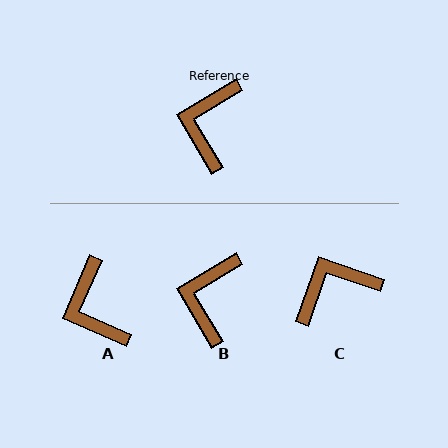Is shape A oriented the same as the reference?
No, it is off by about 36 degrees.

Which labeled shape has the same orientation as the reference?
B.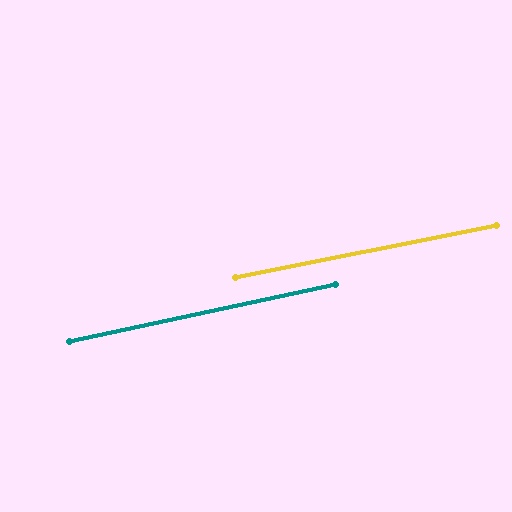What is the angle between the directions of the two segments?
Approximately 1 degree.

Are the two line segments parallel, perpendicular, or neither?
Parallel — their directions differ by only 0.8°.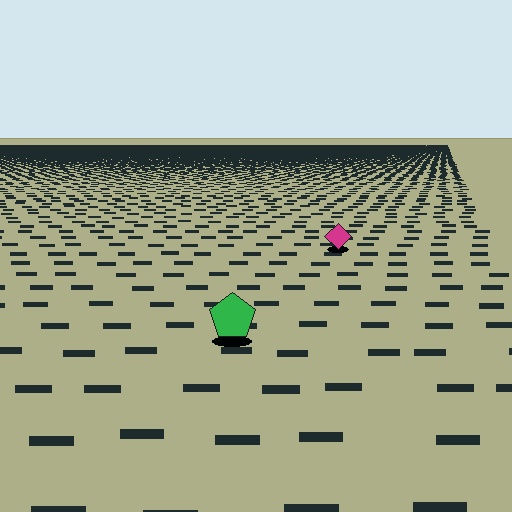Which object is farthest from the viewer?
The magenta diamond is farthest from the viewer. It appears smaller and the ground texture around it is denser.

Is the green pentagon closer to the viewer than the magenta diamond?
Yes. The green pentagon is closer — you can tell from the texture gradient: the ground texture is coarser near it.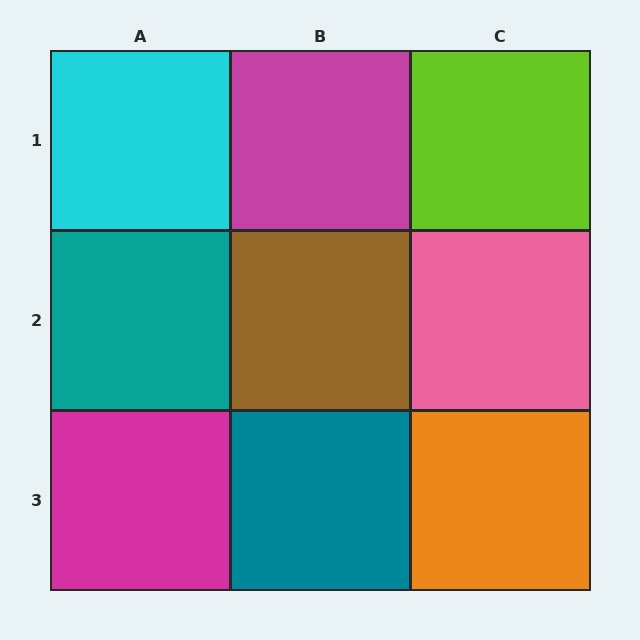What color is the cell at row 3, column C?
Orange.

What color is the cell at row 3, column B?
Teal.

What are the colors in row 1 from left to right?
Cyan, magenta, lime.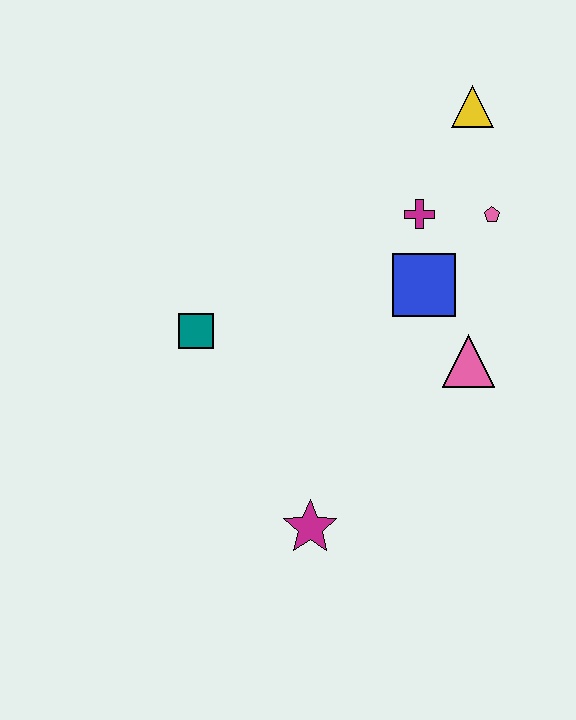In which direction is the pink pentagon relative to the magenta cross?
The pink pentagon is to the right of the magenta cross.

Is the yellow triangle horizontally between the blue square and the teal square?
No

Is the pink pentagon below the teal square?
No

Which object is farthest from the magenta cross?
The magenta star is farthest from the magenta cross.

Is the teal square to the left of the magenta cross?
Yes